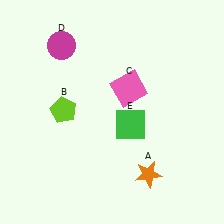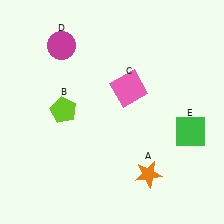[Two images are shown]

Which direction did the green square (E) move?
The green square (E) moved right.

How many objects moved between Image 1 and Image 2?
1 object moved between the two images.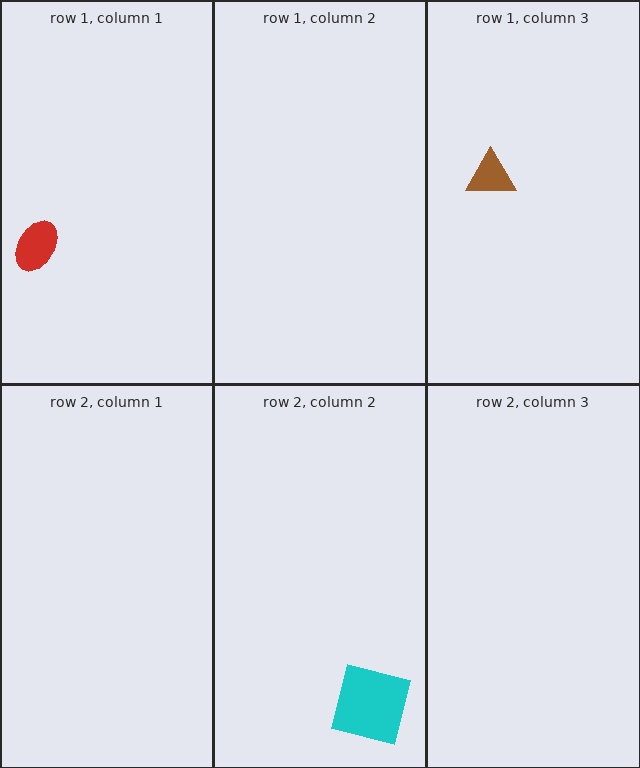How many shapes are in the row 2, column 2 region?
1.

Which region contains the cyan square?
The row 2, column 2 region.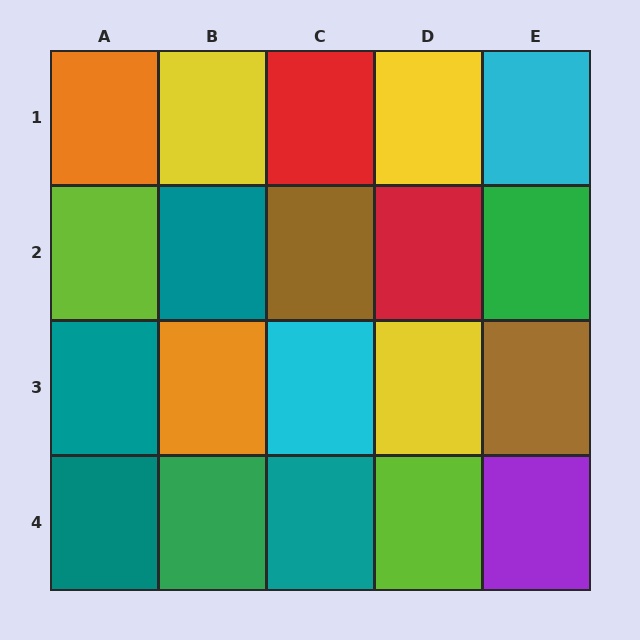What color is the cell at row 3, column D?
Yellow.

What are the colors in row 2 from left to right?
Lime, teal, brown, red, green.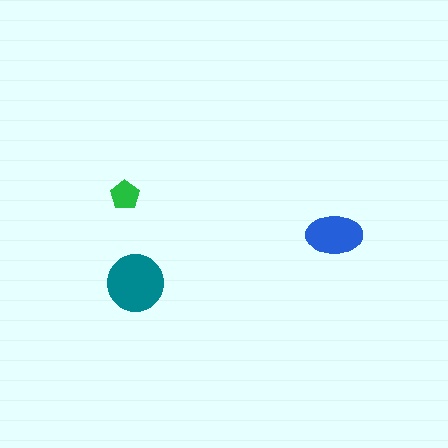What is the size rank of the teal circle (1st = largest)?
1st.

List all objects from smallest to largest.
The green pentagon, the blue ellipse, the teal circle.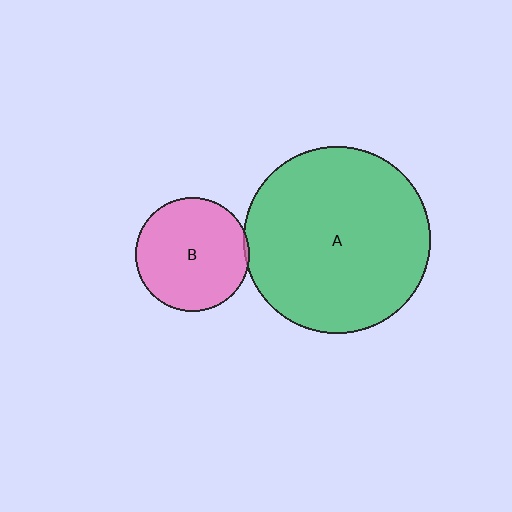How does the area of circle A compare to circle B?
Approximately 2.7 times.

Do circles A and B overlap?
Yes.